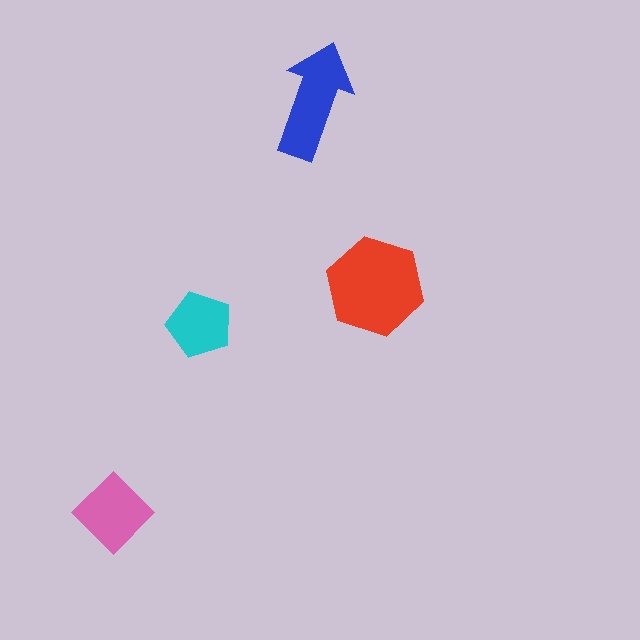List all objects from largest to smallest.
The red hexagon, the blue arrow, the pink diamond, the cyan pentagon.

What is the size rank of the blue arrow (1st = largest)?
2nd.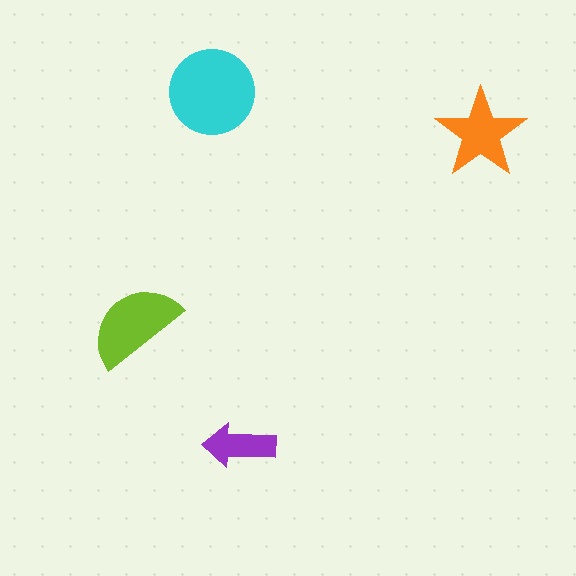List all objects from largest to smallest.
The cyan circle, the lime semicircle, the orange star, the purple arrow.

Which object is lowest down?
The purple arrow is bottommost.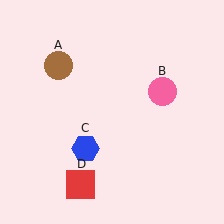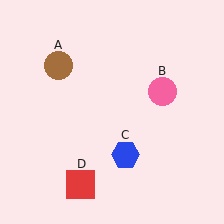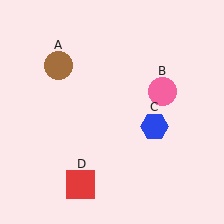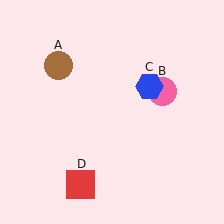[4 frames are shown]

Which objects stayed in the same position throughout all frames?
Brown circle (object A) and pink circle (object B) and red square (object D) remained stationary.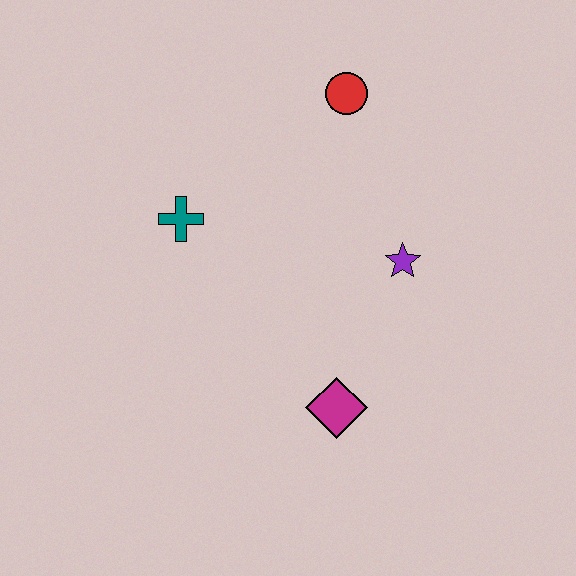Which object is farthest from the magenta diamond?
The red circle is farthest from the magenta diamond.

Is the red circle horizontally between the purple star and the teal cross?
Yes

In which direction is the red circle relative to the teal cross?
The red circle is to the right of the teal cross.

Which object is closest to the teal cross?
The red circle is closest to the teal cross.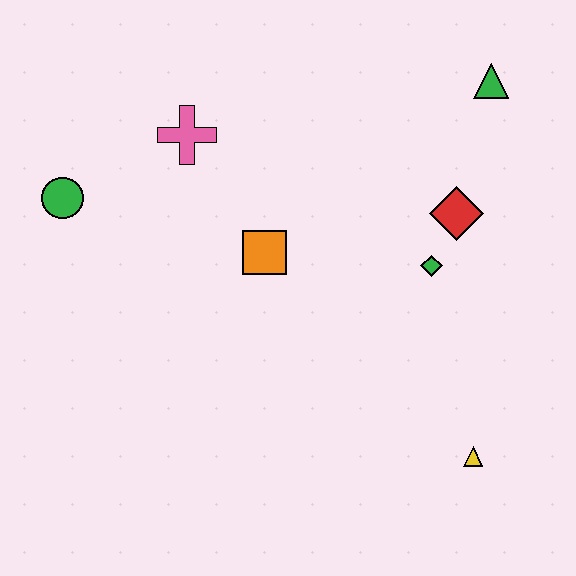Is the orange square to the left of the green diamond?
Yes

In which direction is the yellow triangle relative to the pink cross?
The yellow triangle is below the pink cross.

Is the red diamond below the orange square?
No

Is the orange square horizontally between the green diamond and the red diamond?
No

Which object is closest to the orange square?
The pink cross is closest to the orange square.